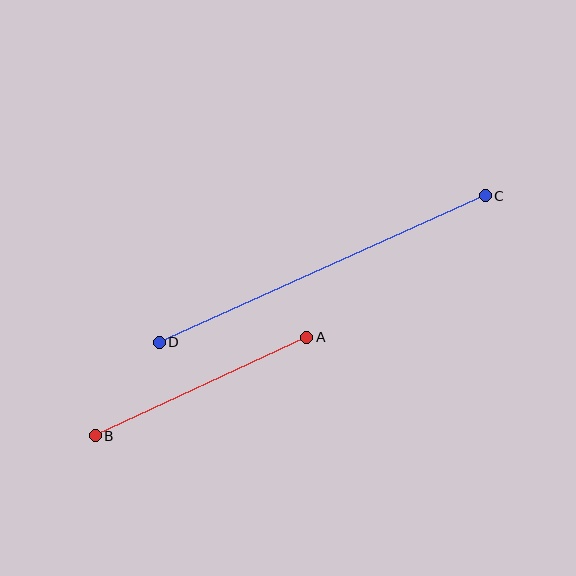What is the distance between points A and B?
The distance is approximately 234 pixels.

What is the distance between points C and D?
The distance is approximately 358 pixels.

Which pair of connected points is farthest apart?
Points C and D are farthest apart.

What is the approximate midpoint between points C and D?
The midpoint is at approximately (322, 269) pixels.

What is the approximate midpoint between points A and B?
The midpoint is at approximately (201, 386) pixels.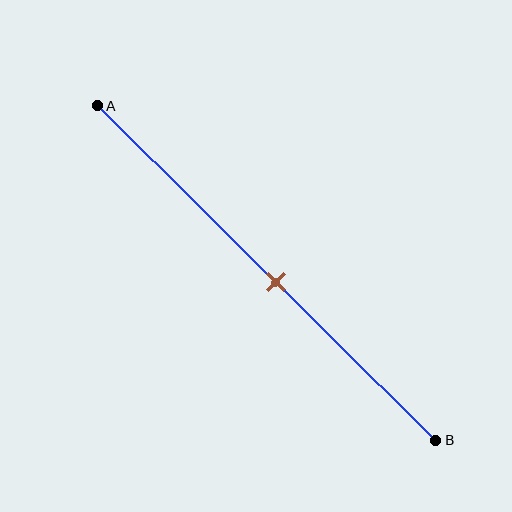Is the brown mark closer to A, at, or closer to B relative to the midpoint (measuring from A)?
The brown mark is approximately at the midpoint of segment AB.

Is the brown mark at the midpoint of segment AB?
Yes, the mark is approximately at the midpoint.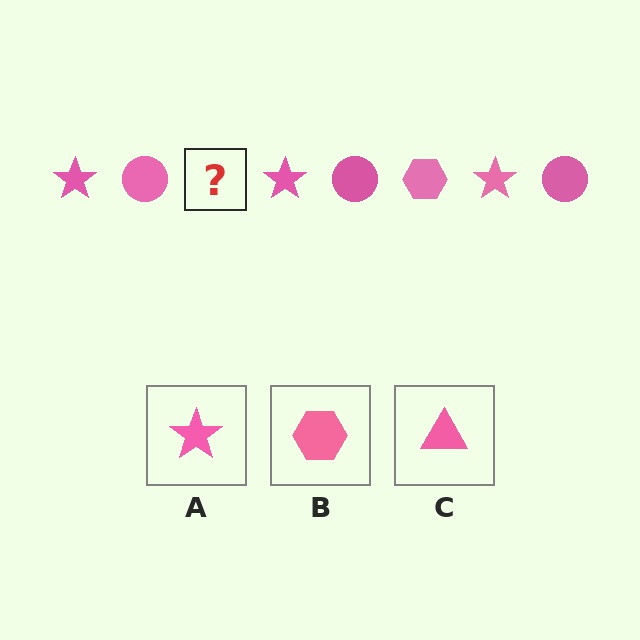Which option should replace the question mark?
Option B.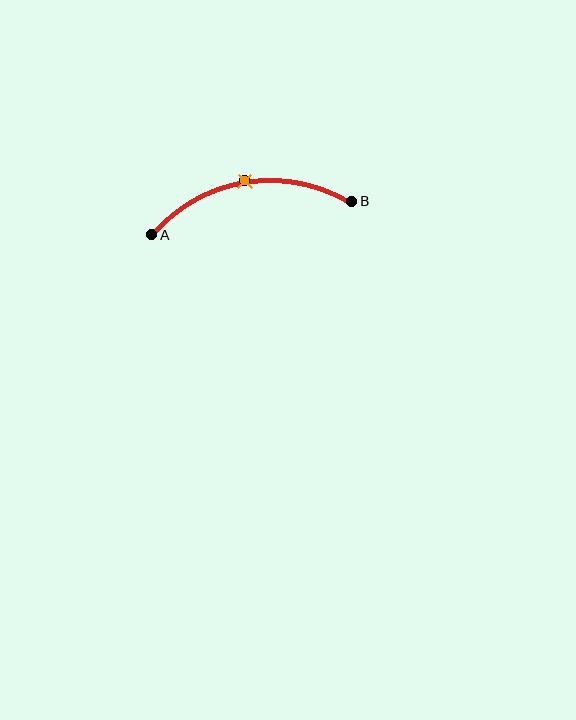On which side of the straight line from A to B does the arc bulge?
The arc bulges above the straight line connecting A and B.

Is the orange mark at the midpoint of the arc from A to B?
Yes. The orange mark lies on the arc at equal arc-length from both A and B — it is the arc midpoint.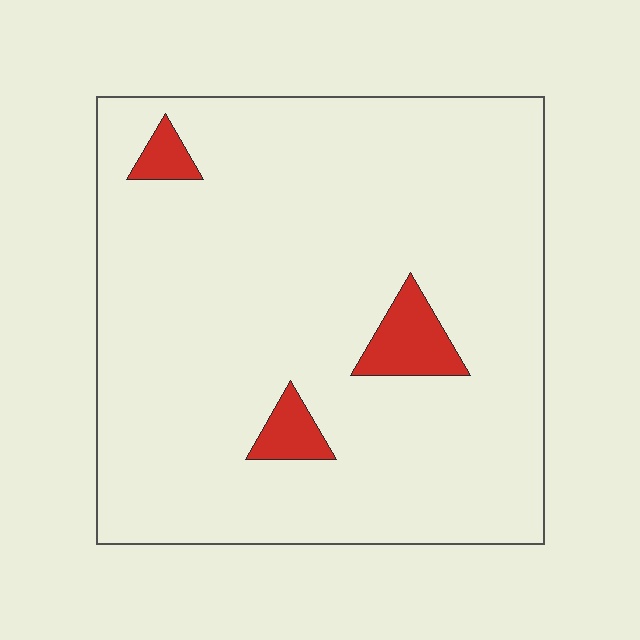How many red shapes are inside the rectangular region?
3.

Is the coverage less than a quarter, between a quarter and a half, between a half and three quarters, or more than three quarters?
Less than a quarter.